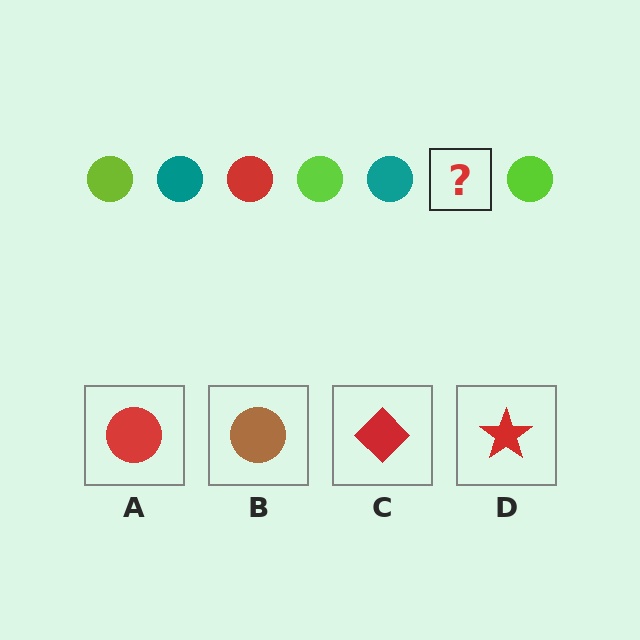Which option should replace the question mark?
Option A.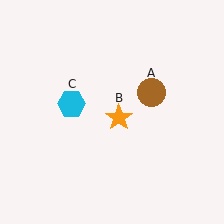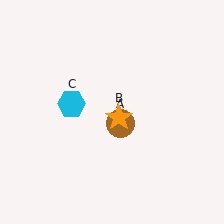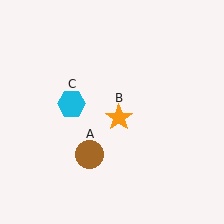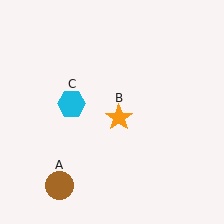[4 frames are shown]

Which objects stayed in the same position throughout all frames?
Orange star (object B) and cyan hexagon (object C) remained stationary.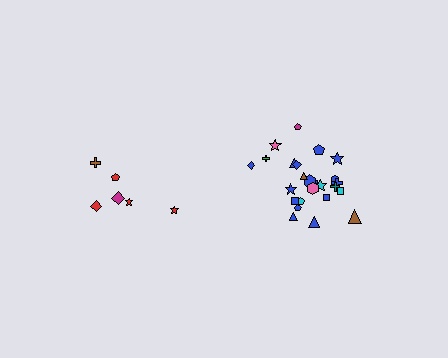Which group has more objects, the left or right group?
The right group.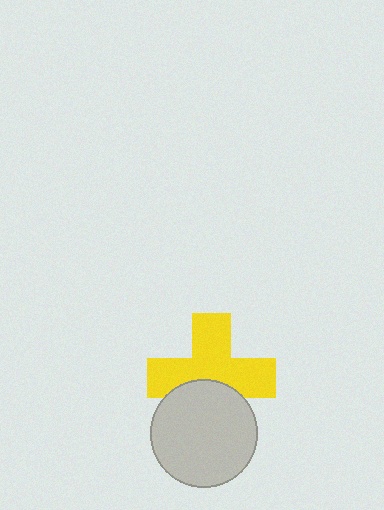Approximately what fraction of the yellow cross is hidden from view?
Roughly 33% of the yellow cross is hidden behind the light gray circle.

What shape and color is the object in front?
The object in front is a light gray circle.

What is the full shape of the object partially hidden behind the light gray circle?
The partially hidden object is a yellow cross.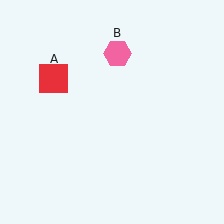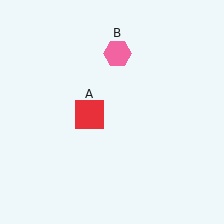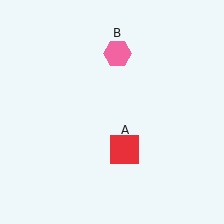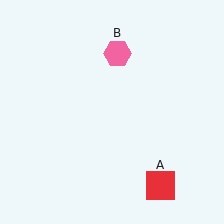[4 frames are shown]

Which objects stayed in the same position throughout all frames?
Pink hexagon (object B) remained stationary.